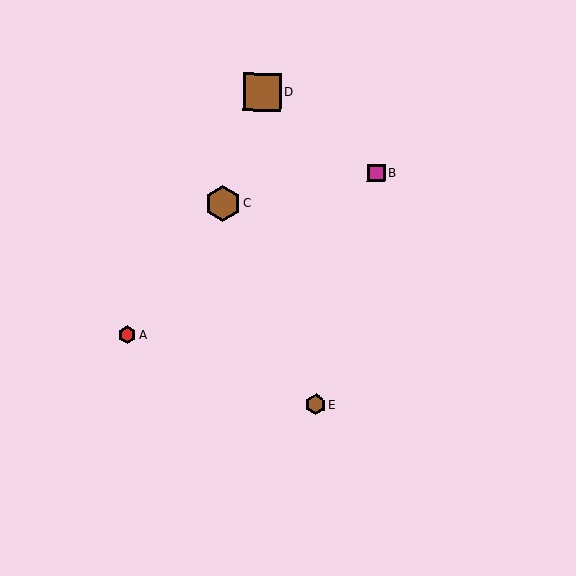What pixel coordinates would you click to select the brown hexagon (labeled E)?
Click at (316, 405) to select the brown hexagon E.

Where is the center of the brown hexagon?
The center of the brown hexagon is at (223, 203).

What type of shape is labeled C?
Shape C is a brown hexagon.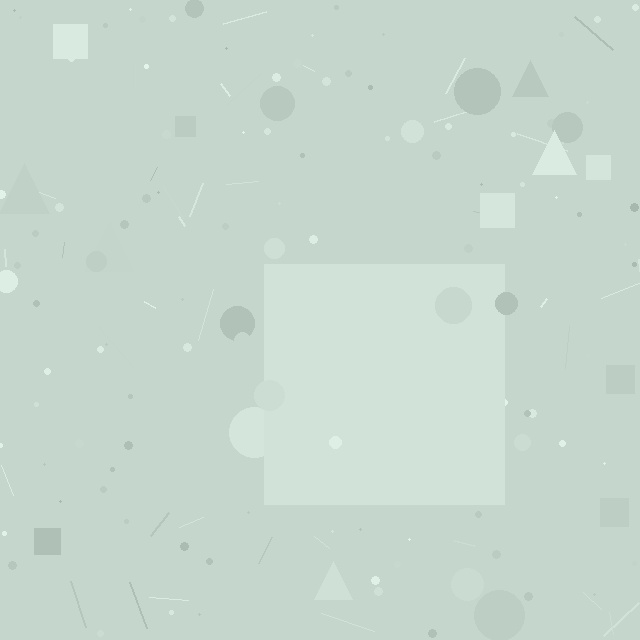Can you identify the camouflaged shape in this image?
The camouflaged shape is a square.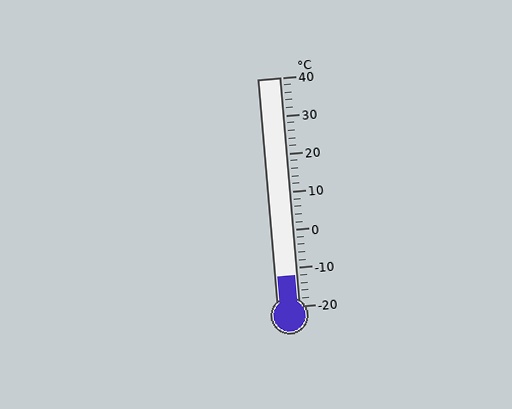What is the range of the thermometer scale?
The thermometer scale ranges from -20°C to 40°C.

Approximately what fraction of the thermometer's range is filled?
The thermometer is filled to approximately 15% of its range.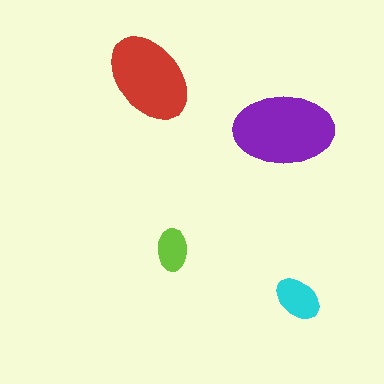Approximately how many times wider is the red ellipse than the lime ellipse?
About 2 times wider.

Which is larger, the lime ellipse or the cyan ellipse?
The cyan one.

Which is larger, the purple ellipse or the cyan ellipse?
The purple one.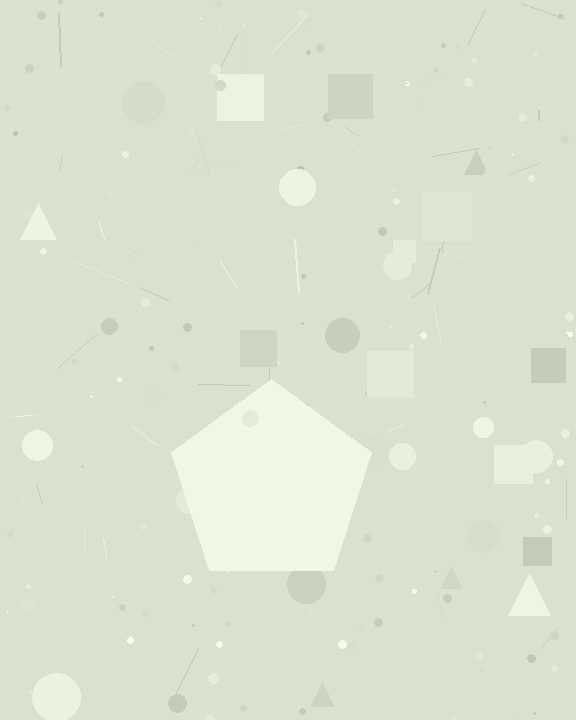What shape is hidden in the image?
A pentagon is hidden in the image.